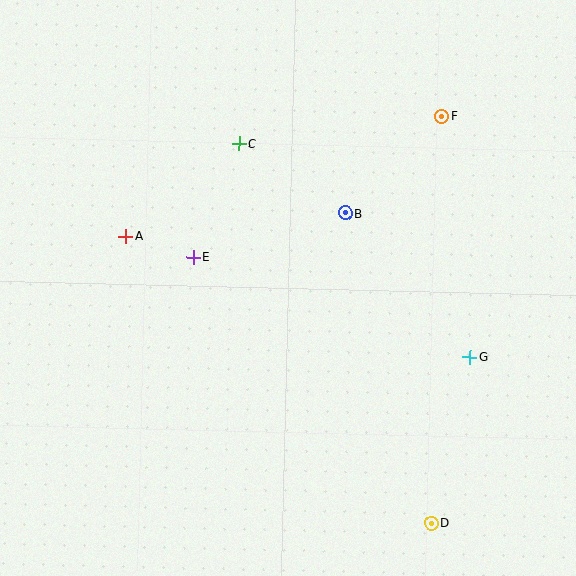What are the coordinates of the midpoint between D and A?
The midpoint between D and A is at (279, 379).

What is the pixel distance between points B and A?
The distance between B and A is 221 pixels.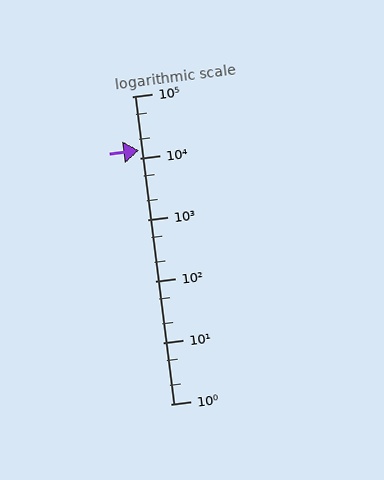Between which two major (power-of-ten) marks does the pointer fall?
The pointer is between 10000 and 100000.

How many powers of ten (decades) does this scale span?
The scale spans 5 decades, from 1 to 100000.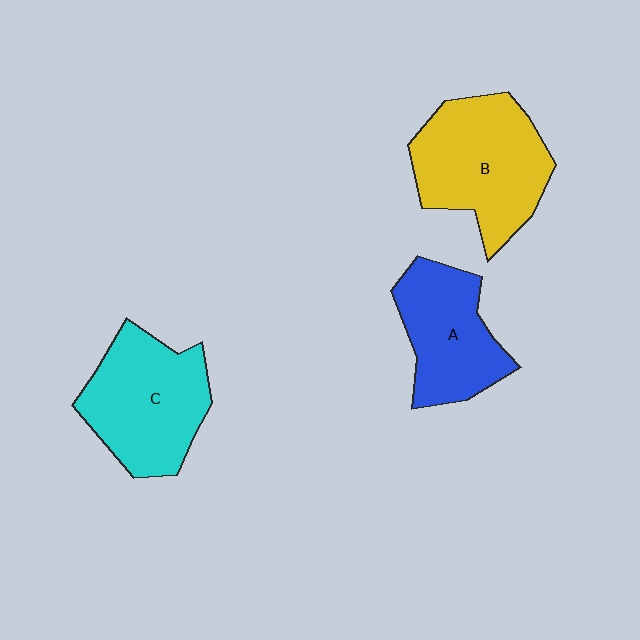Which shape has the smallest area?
Shape A (blue).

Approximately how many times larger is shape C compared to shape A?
Approximately 1.2 times.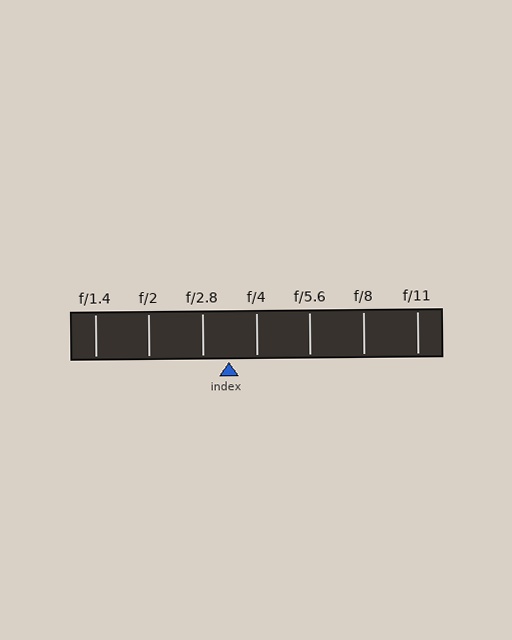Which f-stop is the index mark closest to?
The index mark is closest to f/2.8.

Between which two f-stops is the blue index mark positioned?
The index mark is between f/2.8 and f/4.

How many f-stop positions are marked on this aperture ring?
There are 7 f-stop positions marked.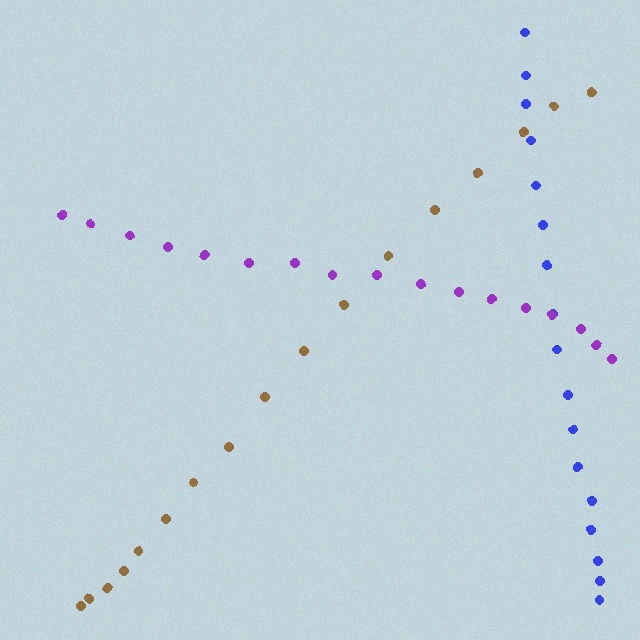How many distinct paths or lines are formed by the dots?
There are 3 distinct paths.